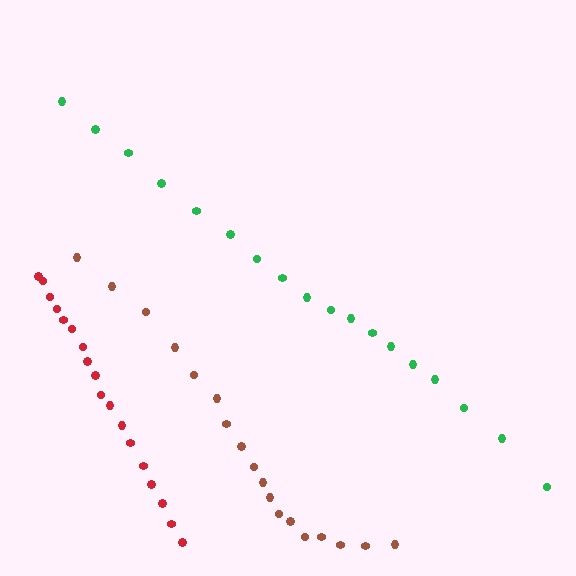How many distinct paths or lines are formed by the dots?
There are 3 distinct paths.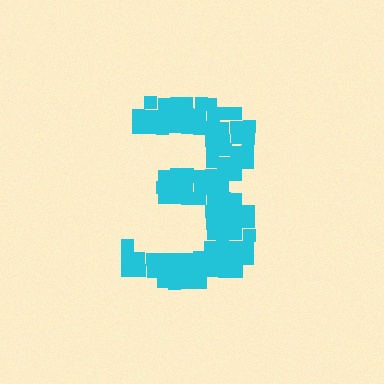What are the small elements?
The small elements are squares.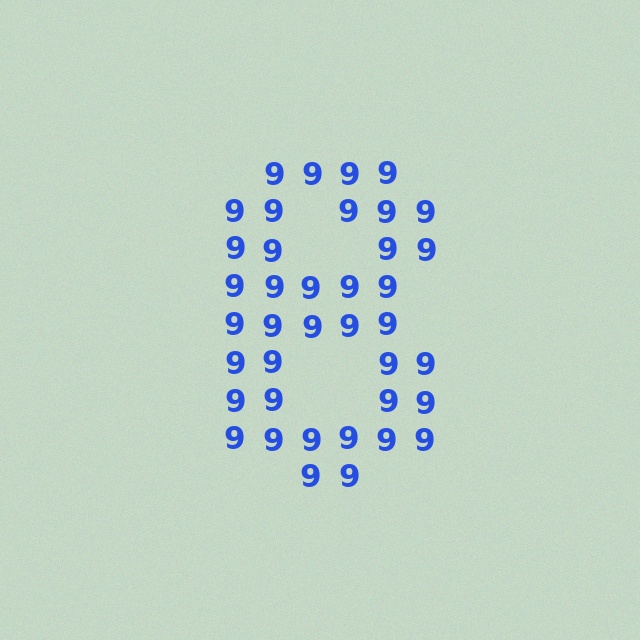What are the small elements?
The small elements are digit 9's.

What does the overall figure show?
The overall figure shows the digit 8.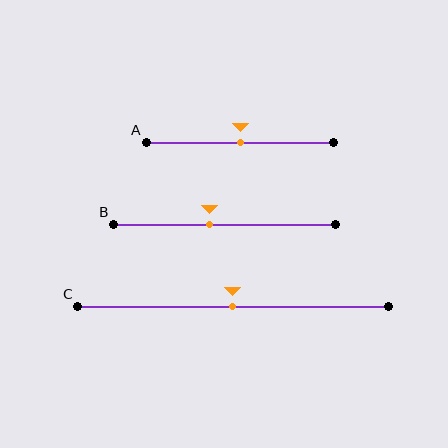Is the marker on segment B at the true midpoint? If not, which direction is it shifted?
No, the marker on segment B is shifted to the left by about 7% of the segment length.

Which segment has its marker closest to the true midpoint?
Segment A has its marker closest to the true midpoint.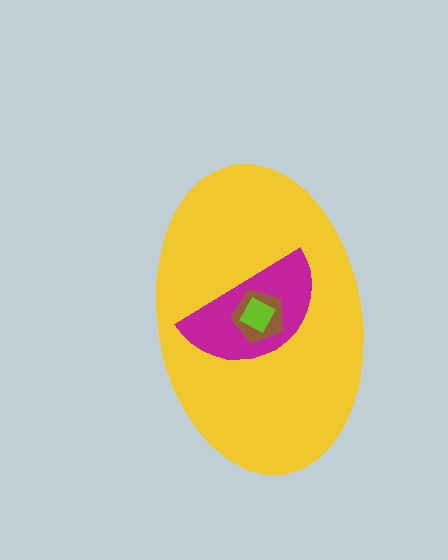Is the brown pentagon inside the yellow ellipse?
Yes.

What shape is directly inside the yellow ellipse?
The magenta semicircle.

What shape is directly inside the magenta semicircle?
The brown pentagon.